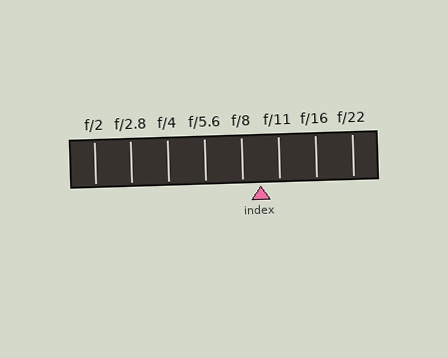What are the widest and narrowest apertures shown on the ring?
The widest aperture shown is f/2 and the narrowest is f/22.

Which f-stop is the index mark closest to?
The index mark is closest to f/8.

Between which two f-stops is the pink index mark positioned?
The index mark is between f/8 and f/11.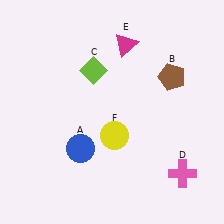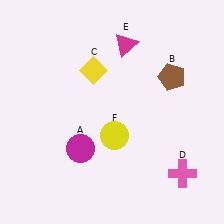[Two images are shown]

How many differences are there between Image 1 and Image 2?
There are 2 differences between the two images.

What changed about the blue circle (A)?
In Image 1, A is blue. In Image 2, it changed to magenta.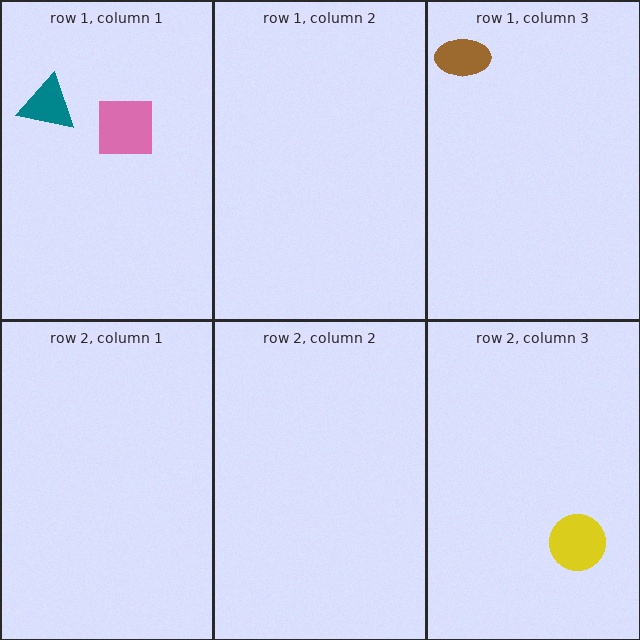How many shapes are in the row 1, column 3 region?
1.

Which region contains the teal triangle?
The row 1, column 1 region.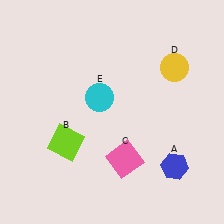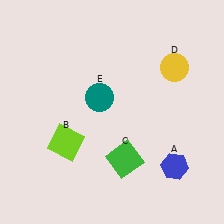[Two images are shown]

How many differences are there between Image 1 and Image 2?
There are 2 differences between the two images.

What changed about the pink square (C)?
In Image 1, C is pink. In Image 2, it changed to green.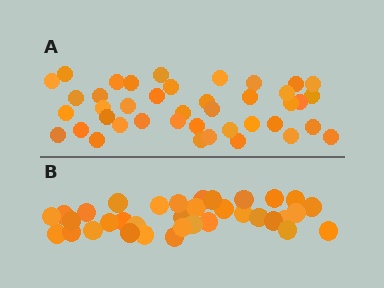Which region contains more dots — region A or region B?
Region A (the top region) has more dots.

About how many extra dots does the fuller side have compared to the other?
Region A has about 6 more dots than region B.